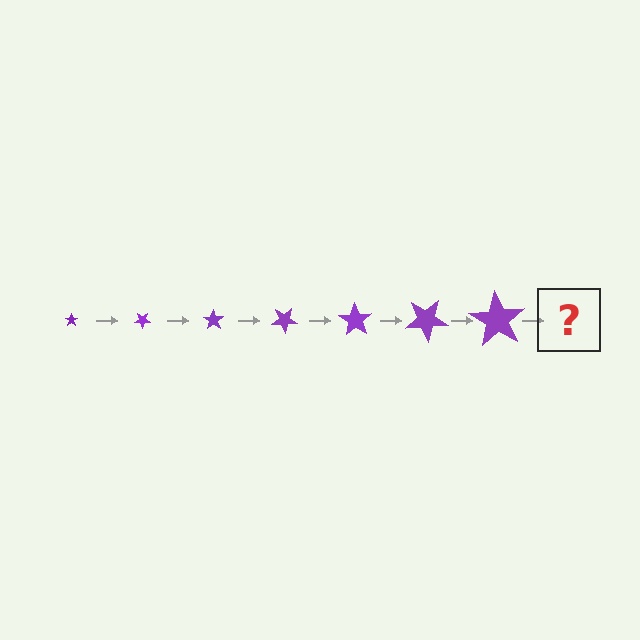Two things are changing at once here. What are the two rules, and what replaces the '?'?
The two rules are that the star grows larger each step and it rotates 35 degrees each step. The '?' should be a star, larger than the previous one and rotated 245 degrees from the start.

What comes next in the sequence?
The next element should be a star, larger than the previous one and rotated 245 degrees from the start.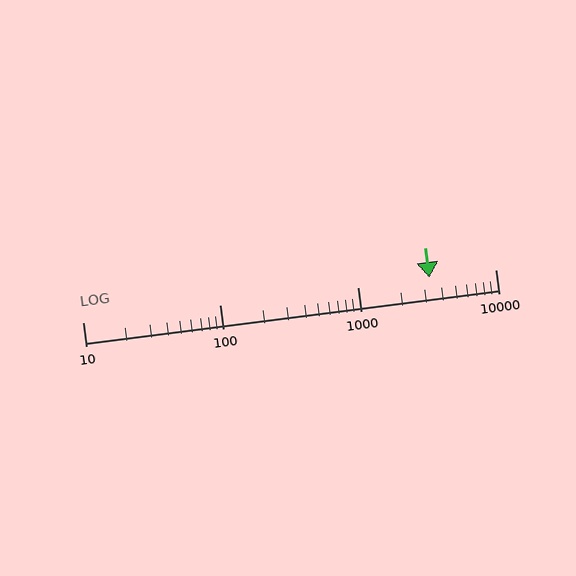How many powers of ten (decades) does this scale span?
The scale spans 3 decades, from 10 to 10000.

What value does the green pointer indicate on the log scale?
The pointer indicates approximately 3300.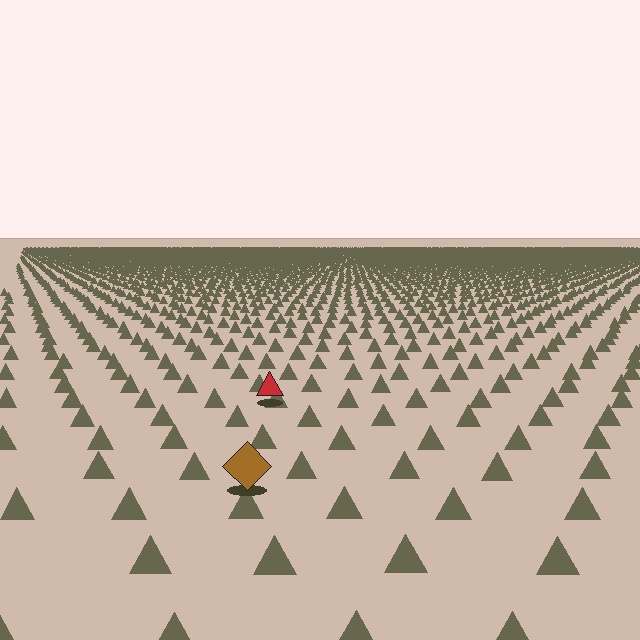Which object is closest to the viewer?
The brown diamond is closest. The texture marks near it are larger and more spread out.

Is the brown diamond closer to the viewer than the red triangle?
Yes. The brown diamond is closer — you can tell from the texture gradient: the ground texture is coarser near it.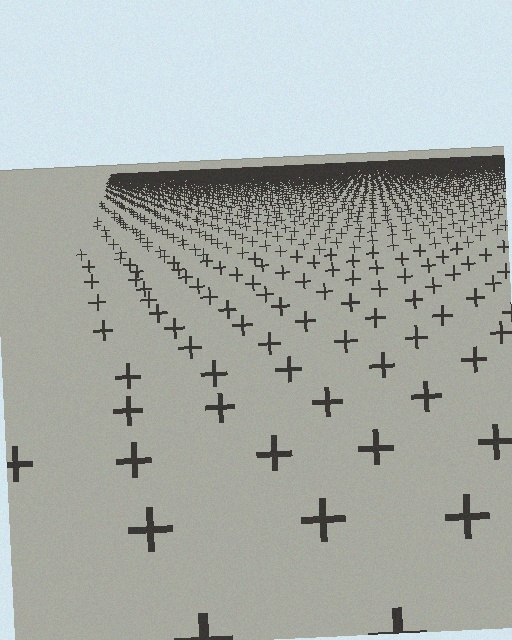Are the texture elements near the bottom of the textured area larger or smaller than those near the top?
Larger. Near the bottom, elements are closer to the viewer and appear at a bigger on-screen size.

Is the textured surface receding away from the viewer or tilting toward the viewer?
The surface is receding away from the viewer. Texture elements get smaller and denser toward the top.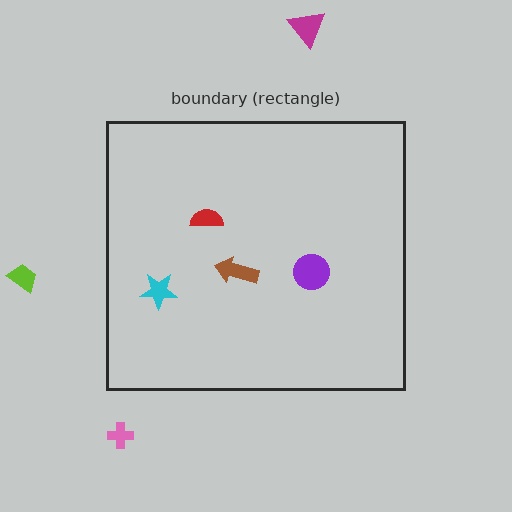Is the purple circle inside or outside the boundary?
Inside.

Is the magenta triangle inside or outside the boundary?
Outside.